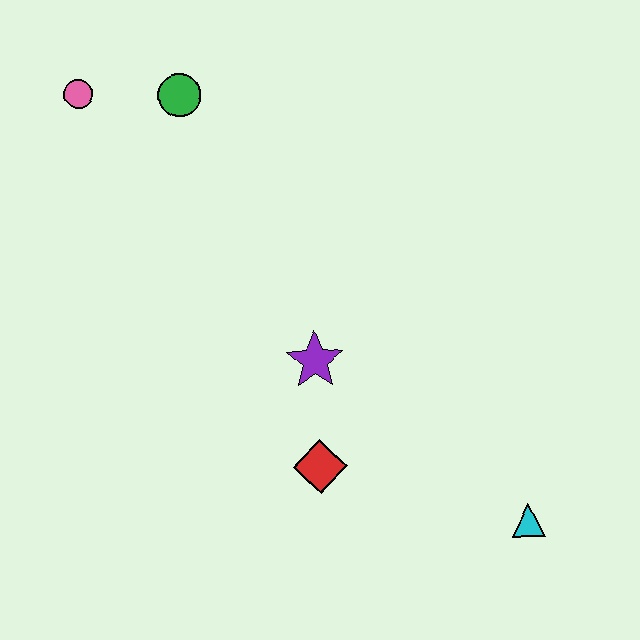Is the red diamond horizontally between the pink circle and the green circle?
No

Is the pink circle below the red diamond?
No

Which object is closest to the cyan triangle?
The red diamond is closest to the cyan triangle.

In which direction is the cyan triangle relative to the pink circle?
The cyan triangle is below the pink circle.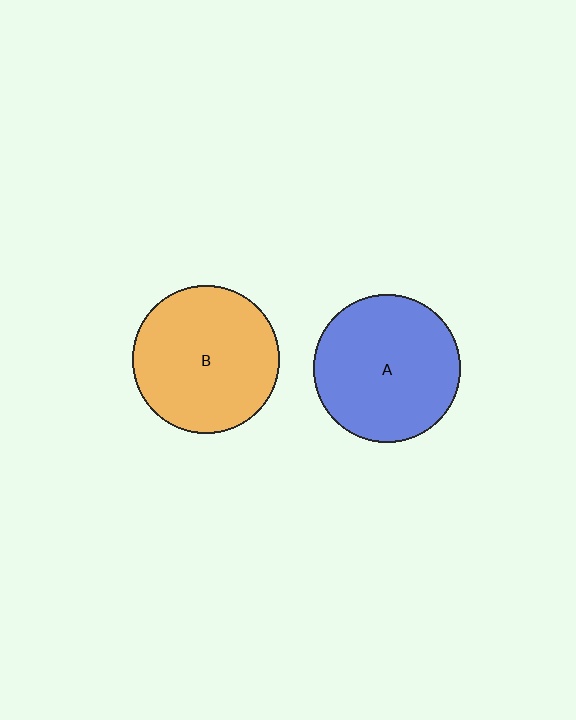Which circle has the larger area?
Circle B (orange).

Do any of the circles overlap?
No, none of the circles overlap.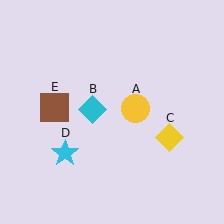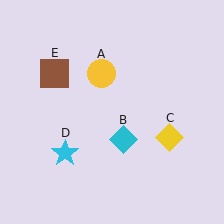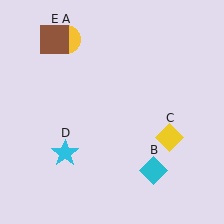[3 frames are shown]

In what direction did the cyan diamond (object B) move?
The cyan diamond (object B) moved down and to the right.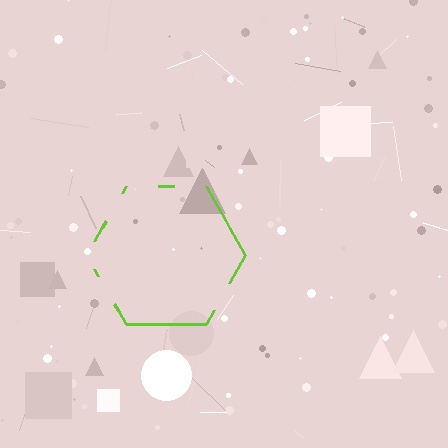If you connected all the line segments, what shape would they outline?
They would outline a hexagon.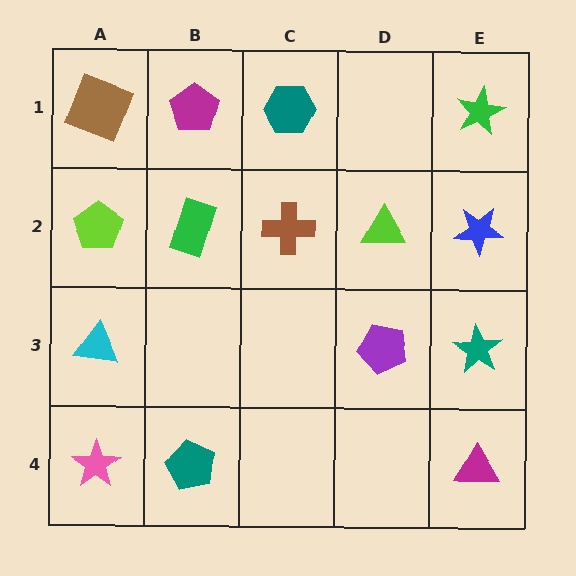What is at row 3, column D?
A purple pentagon.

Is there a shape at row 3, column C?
No, that cell is empty.